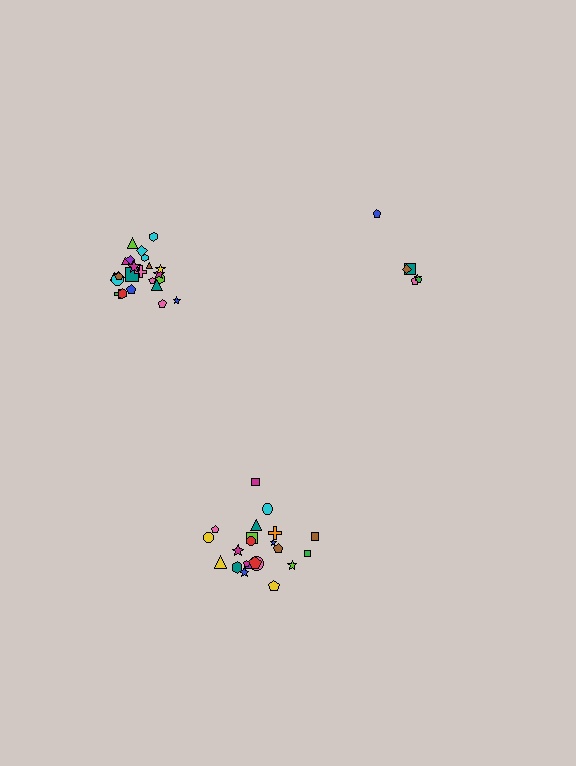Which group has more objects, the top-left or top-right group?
The top-left group.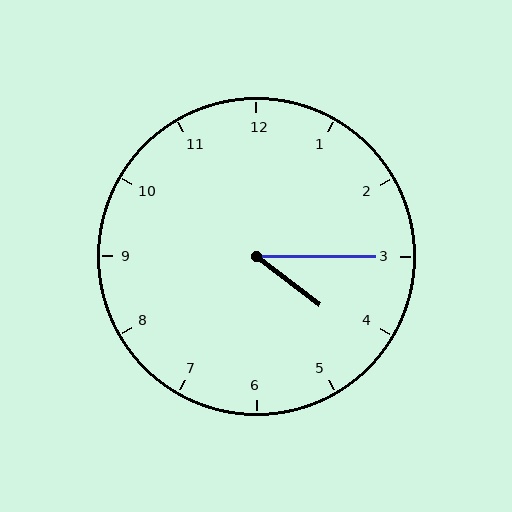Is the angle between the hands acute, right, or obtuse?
It is acute.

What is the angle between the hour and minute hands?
Approximately 38 degrees.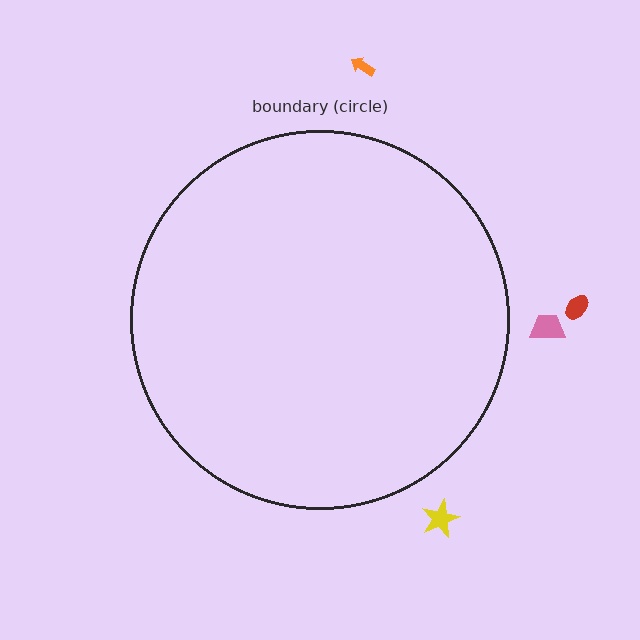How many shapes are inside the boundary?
0 inside, 4 outside.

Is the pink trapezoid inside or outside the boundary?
Outside.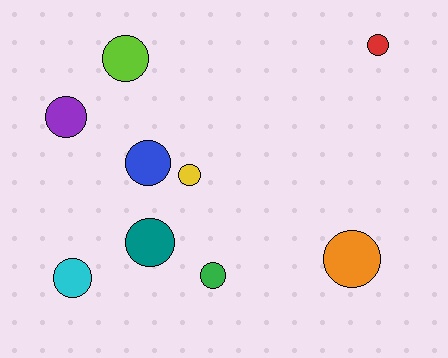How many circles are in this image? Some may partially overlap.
There are 9 circles.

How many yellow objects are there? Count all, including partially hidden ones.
There is 1 yellow object.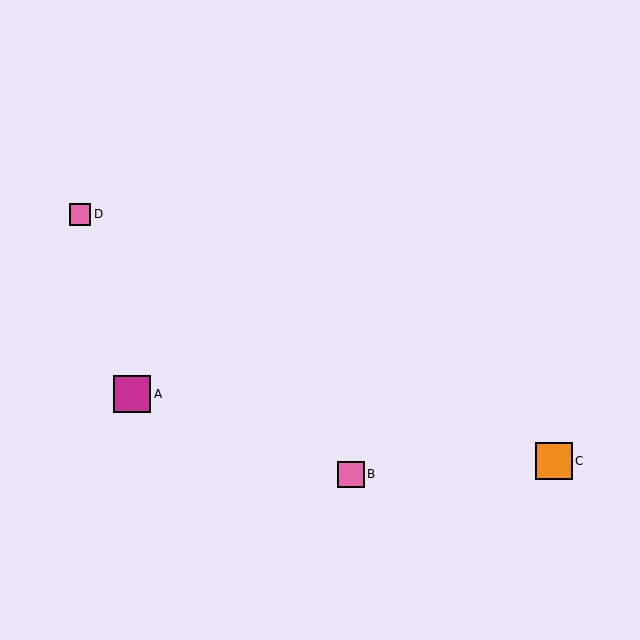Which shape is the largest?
The magenta square (labeled A) is the largest.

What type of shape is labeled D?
Shape D is a pink square.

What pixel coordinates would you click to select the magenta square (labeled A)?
Click at (132, 394) to select the magenta square A.